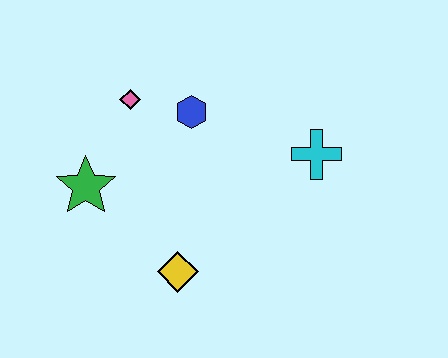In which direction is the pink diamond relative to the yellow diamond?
The pink diamond is above the yellow diamond.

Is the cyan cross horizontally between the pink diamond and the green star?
No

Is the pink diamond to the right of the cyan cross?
No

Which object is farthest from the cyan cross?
The green star is farthest from the cyan cross.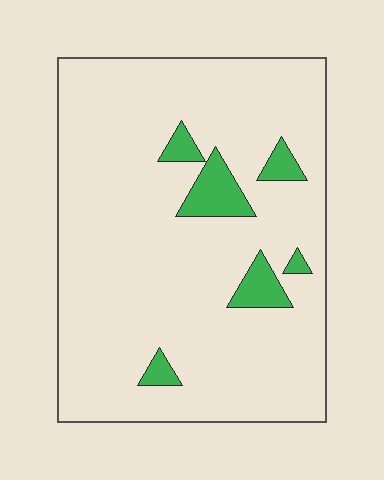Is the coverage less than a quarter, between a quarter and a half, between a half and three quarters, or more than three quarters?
Less than a quarter.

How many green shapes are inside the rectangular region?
6.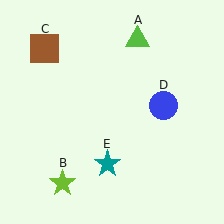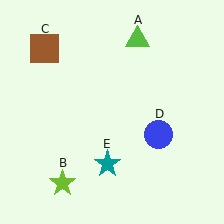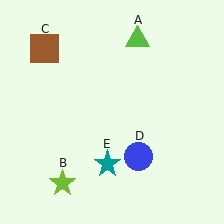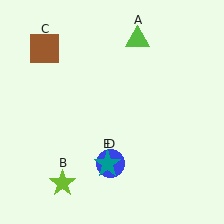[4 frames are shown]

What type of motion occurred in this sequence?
The blue circle (object D) rotated clockwise around the center of the scene.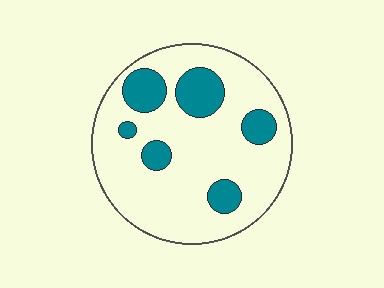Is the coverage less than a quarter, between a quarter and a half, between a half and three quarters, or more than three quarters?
Less than a quarter.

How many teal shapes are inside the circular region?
6.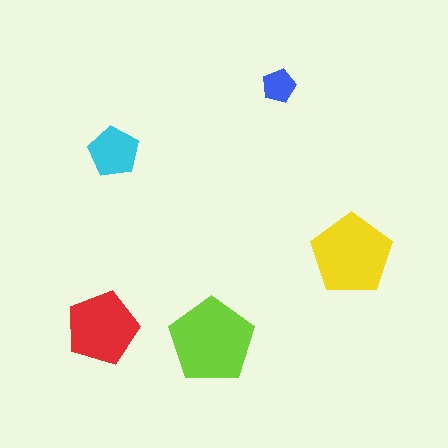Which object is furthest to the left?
The red pentagon is leftmost.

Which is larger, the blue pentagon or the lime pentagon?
The lime one.